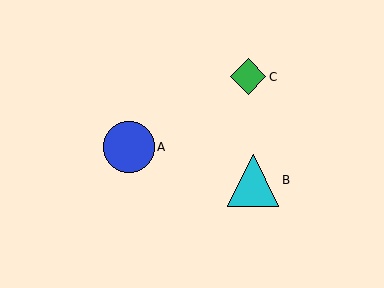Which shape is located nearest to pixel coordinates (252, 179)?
The cyan triangle (labeled B) at (253, 180) is nearest to that location.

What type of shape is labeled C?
Shape C is a green diamond.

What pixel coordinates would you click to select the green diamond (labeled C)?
Click at (248, 77) to select the green diamond C.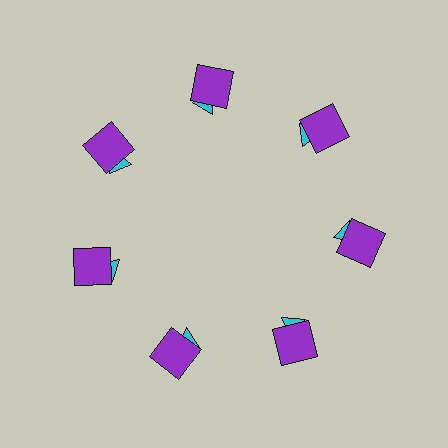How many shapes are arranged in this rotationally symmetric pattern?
There are 14 shapes, arranged in 7 groups of 2.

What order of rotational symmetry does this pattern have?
This pattern has 7-fold rotational symmetry.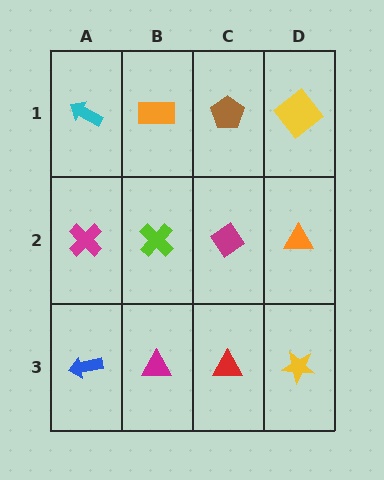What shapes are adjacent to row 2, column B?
An orange rectangle (row 1, column B), a magenta triangle (row 3, column B), a magenta cross (row 2, column A), a magenta diamond (row 2, column C).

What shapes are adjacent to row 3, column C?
A magenta diamond (row 2, column C), a magenta triangle (row 3, column B), a yellow star (row 3, column D).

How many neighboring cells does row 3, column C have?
3.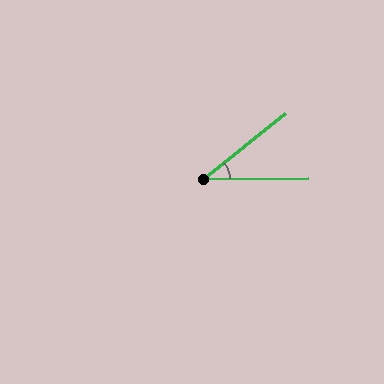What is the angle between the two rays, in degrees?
Approximately 38 degrees.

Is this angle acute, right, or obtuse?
It is acute.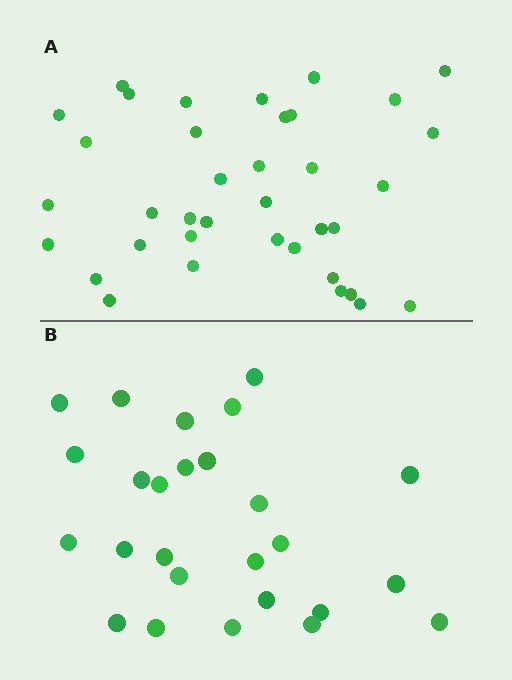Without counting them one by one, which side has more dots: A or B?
Region A (the top region) has more dots.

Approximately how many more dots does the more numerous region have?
Region A has roughly 12 or so more dots than region B.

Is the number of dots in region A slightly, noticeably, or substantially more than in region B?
Region A has noticeably more, but not dramatically so. The ratio is roughly 1.4 to 1.